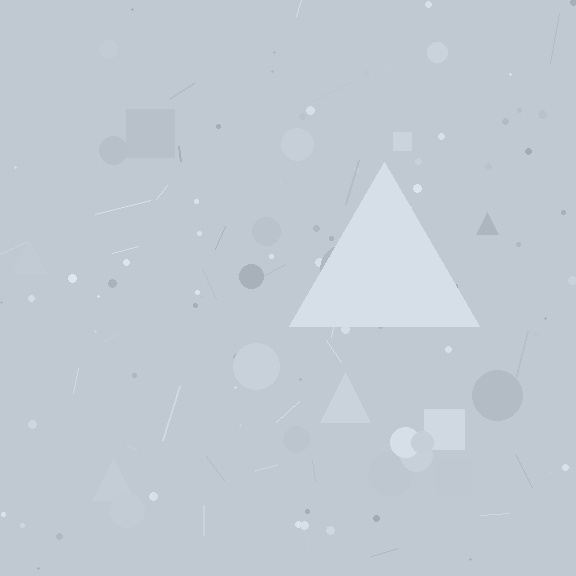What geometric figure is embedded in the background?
A triangle is embedded in the background.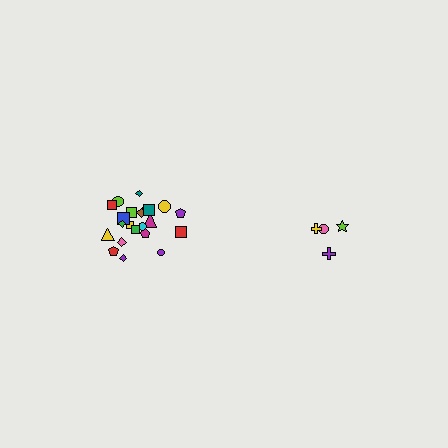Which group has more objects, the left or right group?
The left group.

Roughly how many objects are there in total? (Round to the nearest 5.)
Roughly 25 objects in total.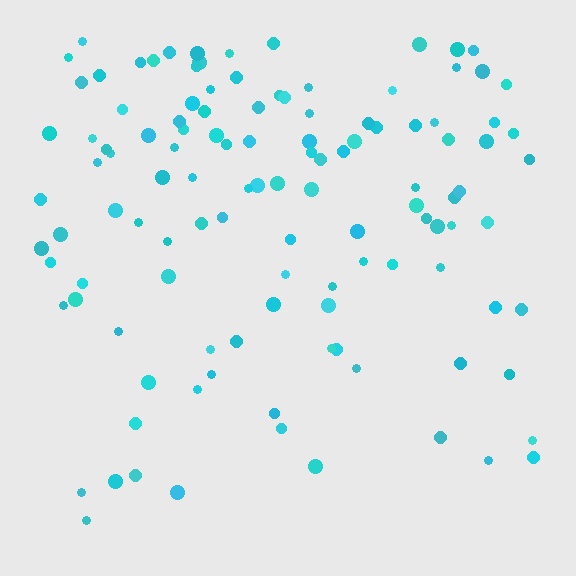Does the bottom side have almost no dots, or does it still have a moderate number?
Still a moderate number, just noticeably fewer than the top.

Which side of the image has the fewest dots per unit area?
The bottom.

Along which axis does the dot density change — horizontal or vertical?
Vertical.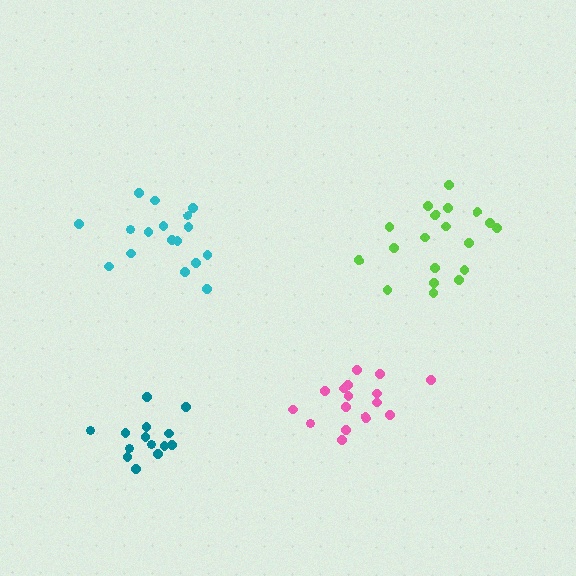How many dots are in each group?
Group 1: 17 dots, Group 2: 14 dots, Group 3: 17 dots, Group 4: 19 dots (67 total).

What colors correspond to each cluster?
The clusters are colored: cyan, teal, pink, lime.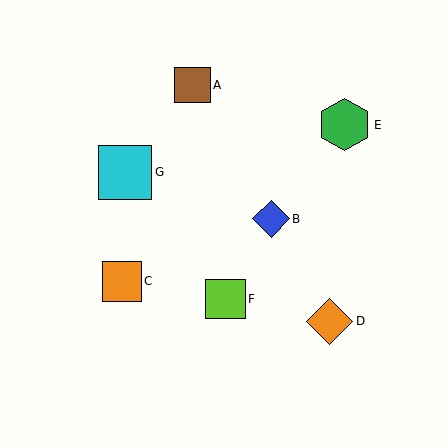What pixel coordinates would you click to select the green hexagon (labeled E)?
Click at (344, 125) to select the green hexagon E.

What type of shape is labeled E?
Shape E is a green hexagon.